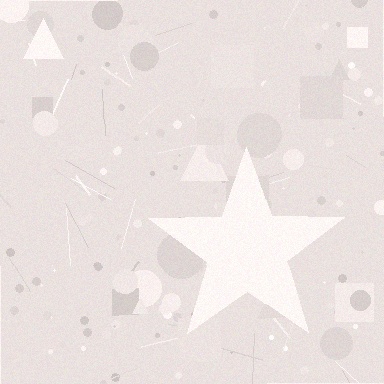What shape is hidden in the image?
A star is hidden in the image.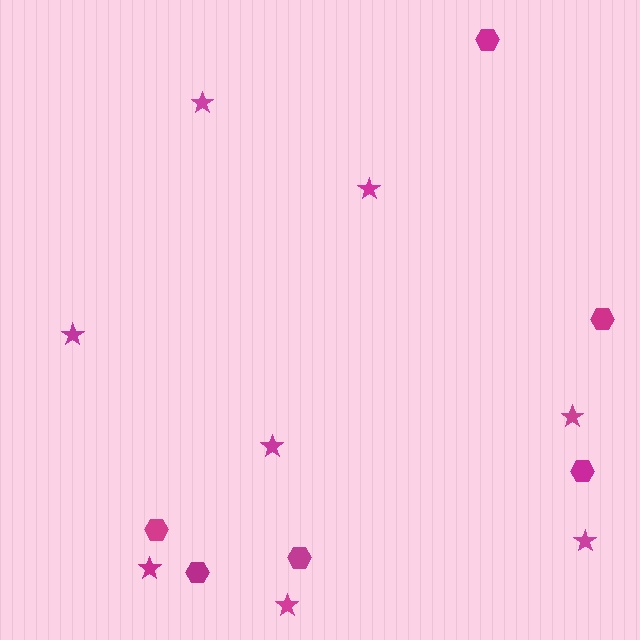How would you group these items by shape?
There are 2 groups: one group of hexagons (6) and one group of stars (8).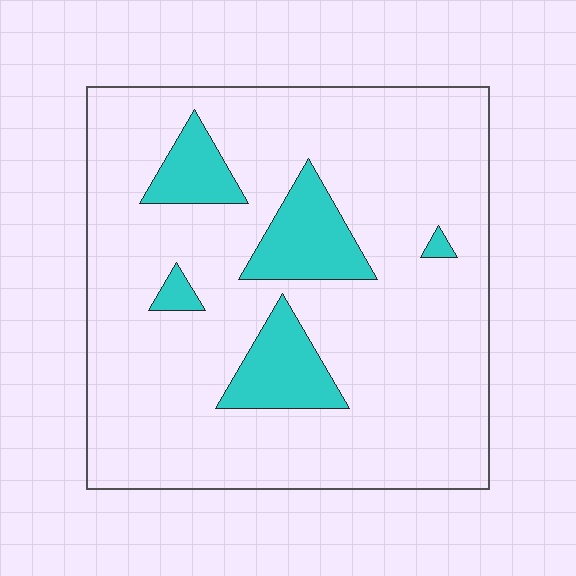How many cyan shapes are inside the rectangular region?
5.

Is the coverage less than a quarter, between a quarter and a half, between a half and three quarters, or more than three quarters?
Less than a quarter.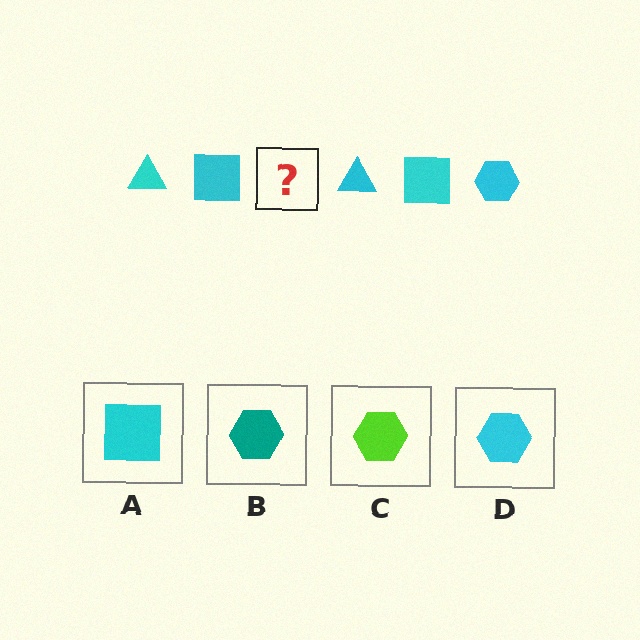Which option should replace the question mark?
Option D.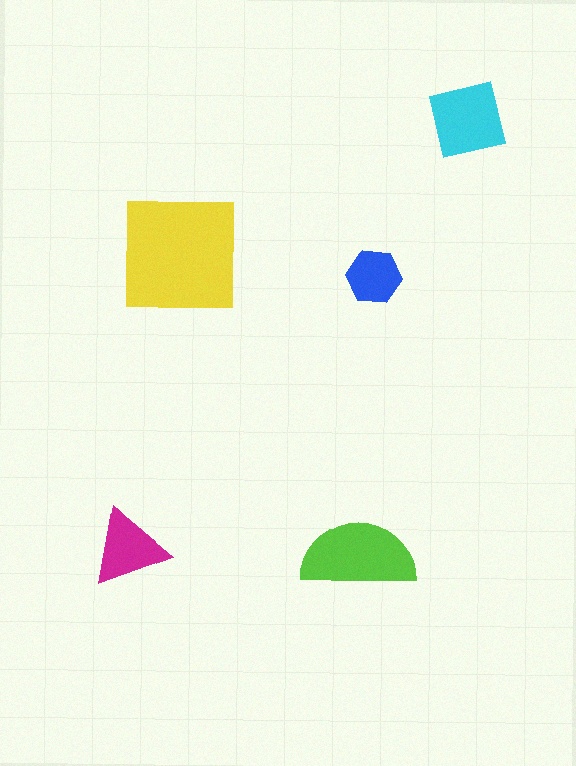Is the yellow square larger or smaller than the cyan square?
Larger.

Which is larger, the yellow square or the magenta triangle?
The yellow square.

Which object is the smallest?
The blue hexagon.